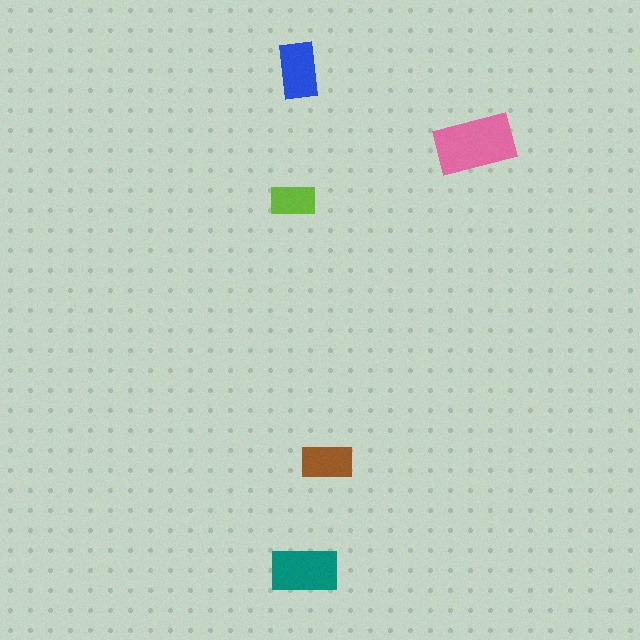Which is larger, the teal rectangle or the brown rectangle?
The teal one.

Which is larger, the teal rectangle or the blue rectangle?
The teal one.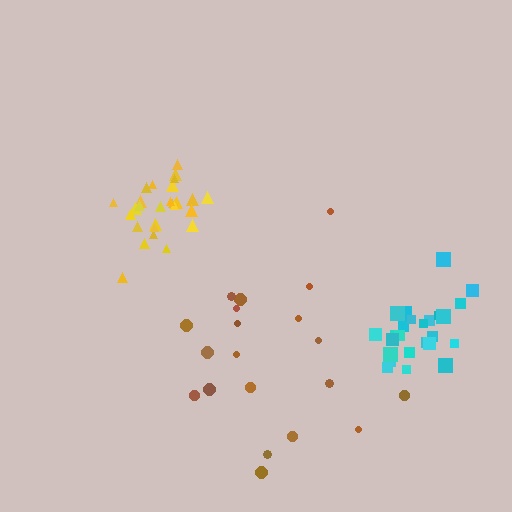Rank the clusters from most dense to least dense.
cyan, yellow, brown.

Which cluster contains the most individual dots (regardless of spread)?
Cyan (28).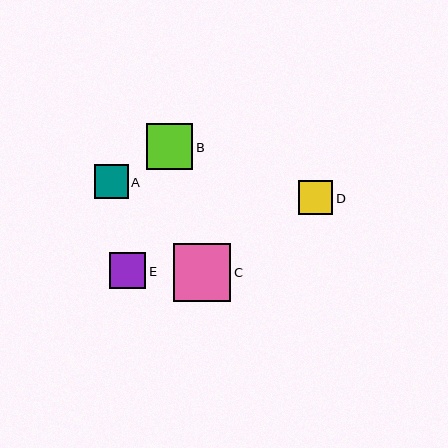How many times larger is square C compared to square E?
Square C is approximately 1.6 times the size of square E.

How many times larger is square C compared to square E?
Square C is approximately 1.6 times the size of square E.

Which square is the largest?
Square C is the largest with a size of approximately 57 pixels.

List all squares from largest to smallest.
From largest to smallest: C, B, E, D, A.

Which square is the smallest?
Square A is the smallest with a size of approximately 34 pixels.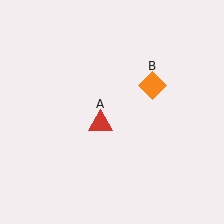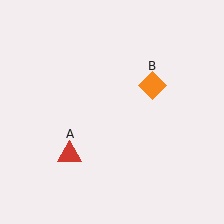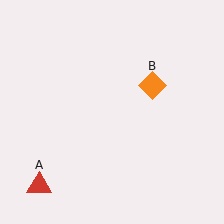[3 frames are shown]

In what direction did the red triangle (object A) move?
The red triangle (object A) moved down and to the left.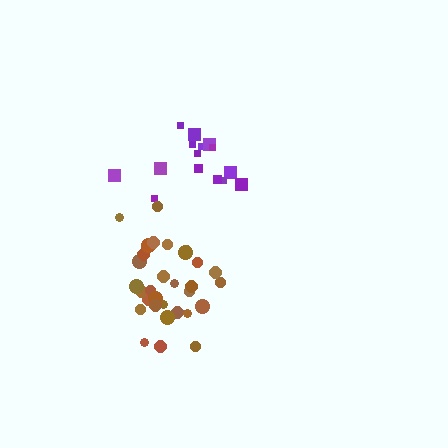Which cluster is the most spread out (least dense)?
Purple.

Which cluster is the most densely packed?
Brown.